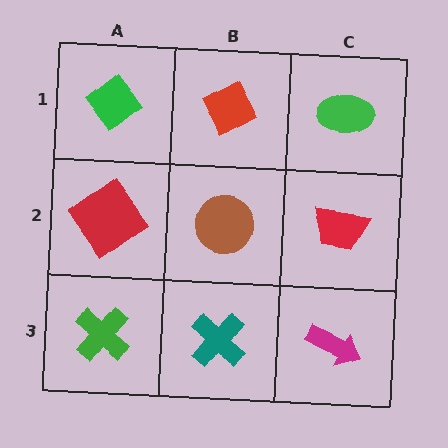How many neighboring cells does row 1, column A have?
2.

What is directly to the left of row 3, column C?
A teal cross.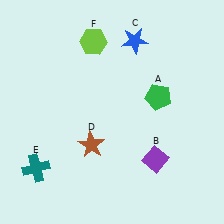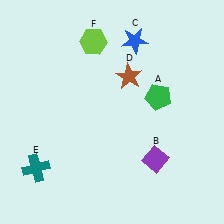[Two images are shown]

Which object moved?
The brown star (D) moved up.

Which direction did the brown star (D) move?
The brown star (D) moved up.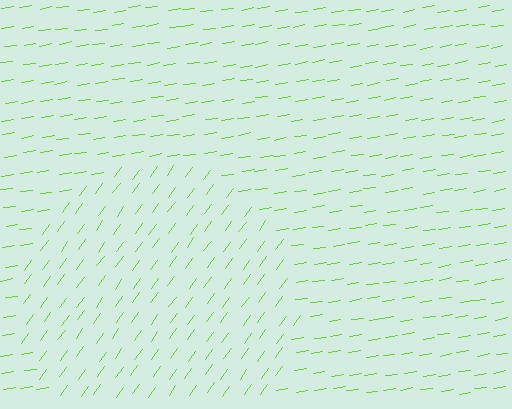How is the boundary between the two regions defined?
The boundary is defined purely by a change in line orientation (approximately 45 degrees difference). All lines are the same color and thickness.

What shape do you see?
I see a circle.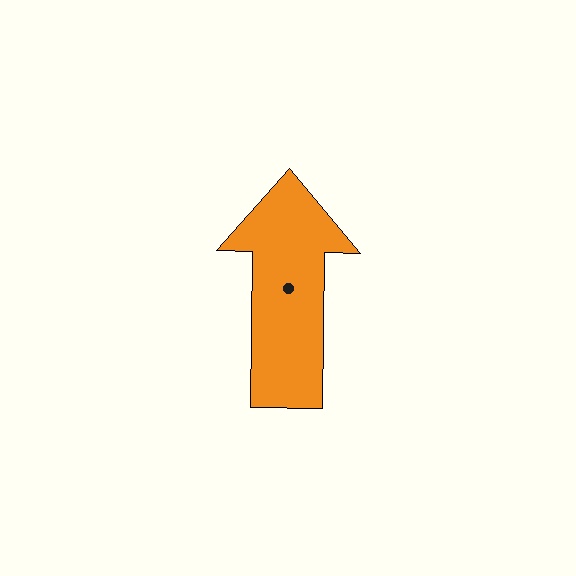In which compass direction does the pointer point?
North.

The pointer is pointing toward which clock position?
Roughly 12 o'clock.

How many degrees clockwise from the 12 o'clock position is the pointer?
Approximately 1 degrees.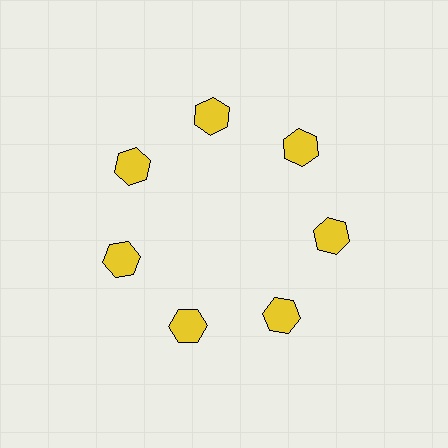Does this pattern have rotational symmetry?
Yes, this pattern has 7-fold rotational symmetry. It looks the same after rotating 51 degrees around the center.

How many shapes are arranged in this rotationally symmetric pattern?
There are 7 shapes, arranged in 7 groups of 1.